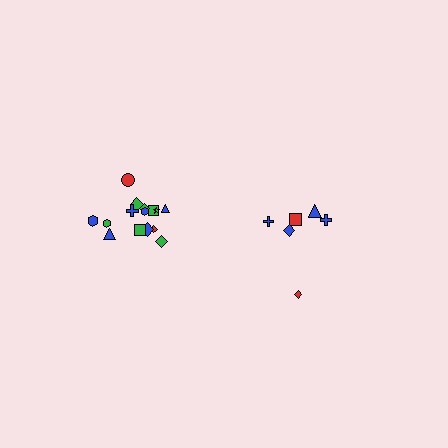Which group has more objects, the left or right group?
The left group.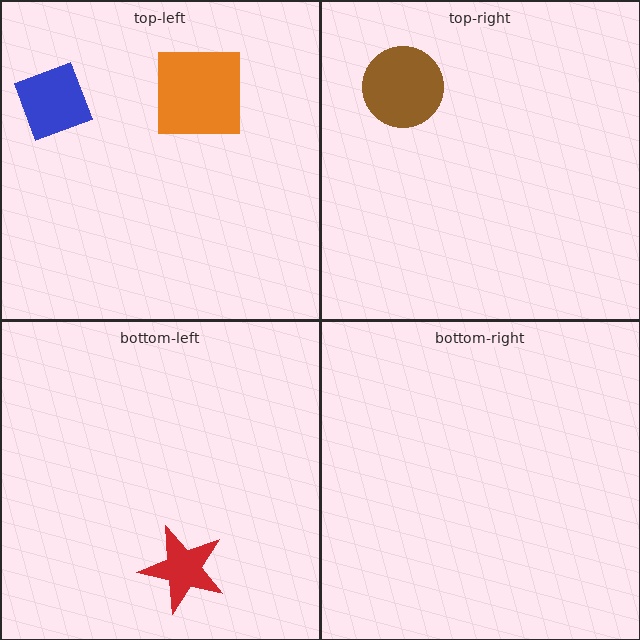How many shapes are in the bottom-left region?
1.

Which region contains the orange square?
The top-left region.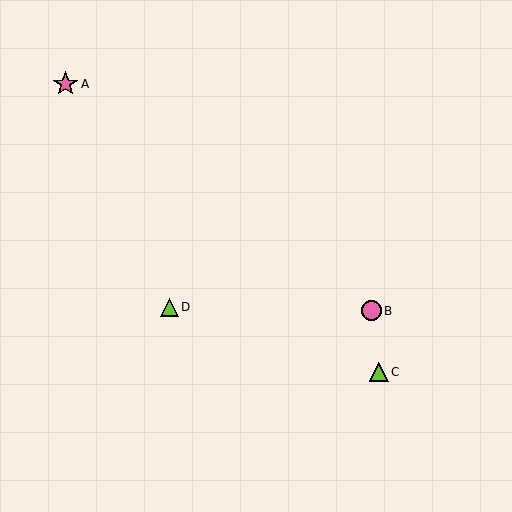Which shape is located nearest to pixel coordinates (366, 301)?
The pink circle (labeled B) at (371, 311) is nearest to that location.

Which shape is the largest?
The pink star (labeled A) is the largest.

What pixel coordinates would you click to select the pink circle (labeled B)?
Click at (371, 311) to select the pink circle B.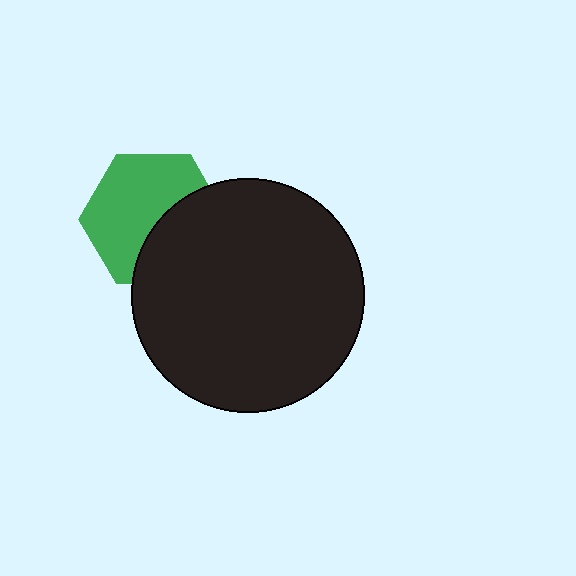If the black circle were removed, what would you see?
You would see the complete green hexagon.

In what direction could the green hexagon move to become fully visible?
The green hexagon could move toward the upper-left. That would shift it out from behind the black circle entirely.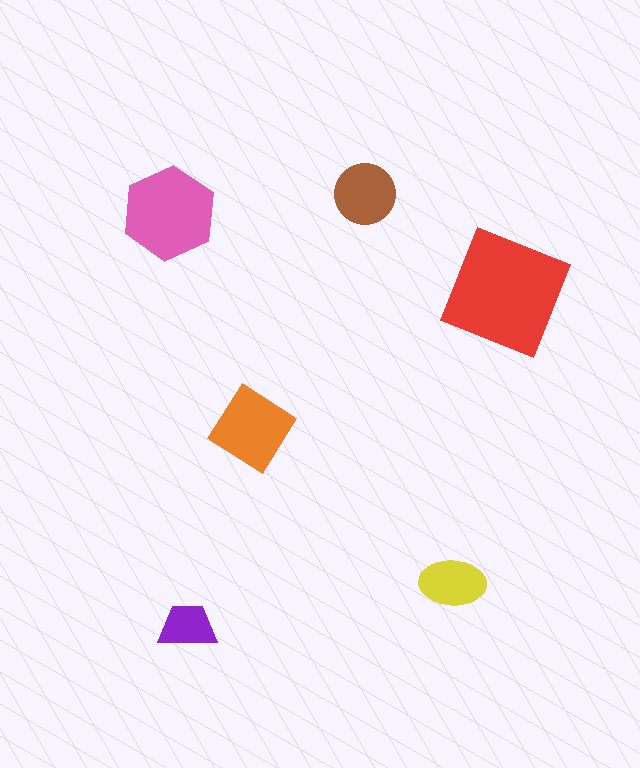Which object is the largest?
The red square.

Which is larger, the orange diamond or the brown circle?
The orange diamond.